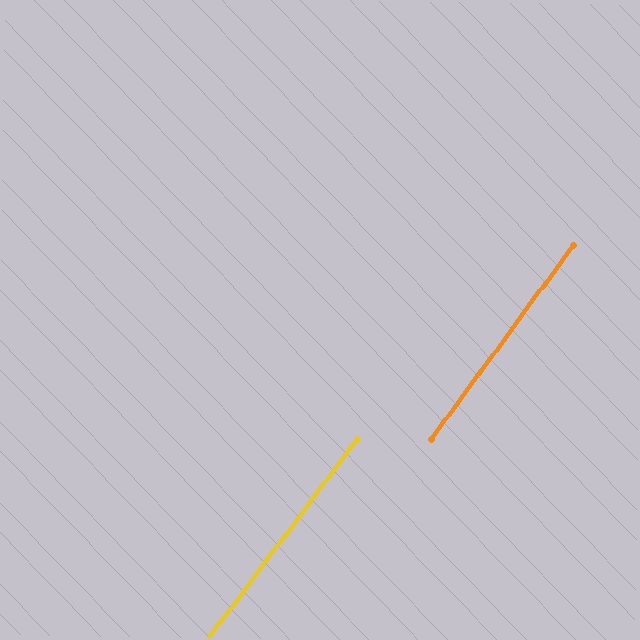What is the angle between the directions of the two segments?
Approximately 0 degrees.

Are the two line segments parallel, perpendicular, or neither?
Parallel — their directions differ by only 0.4°.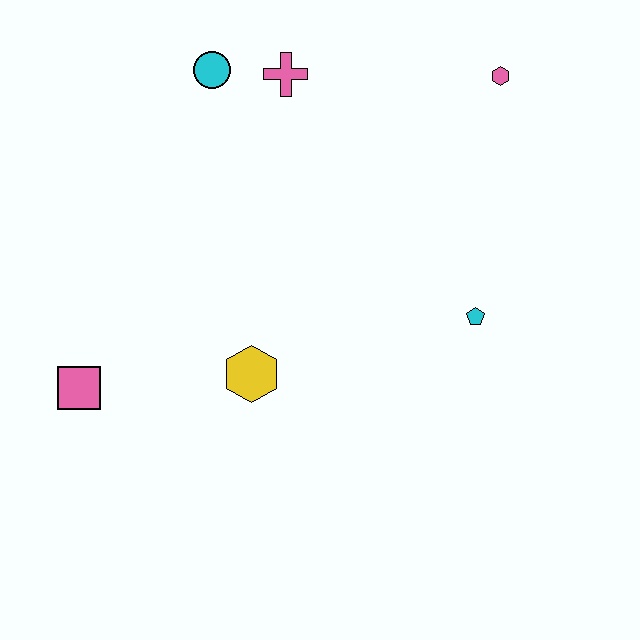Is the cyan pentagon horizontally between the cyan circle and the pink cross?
No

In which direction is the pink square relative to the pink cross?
The pink square is below the pink cross.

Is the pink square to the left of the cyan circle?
Yes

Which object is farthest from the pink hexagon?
The pink square is farthest from the pink hexagon.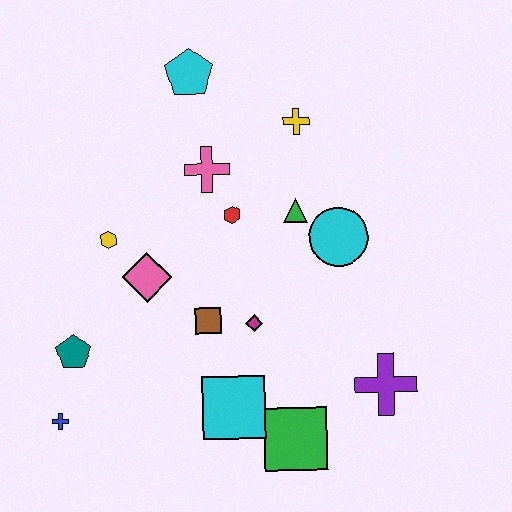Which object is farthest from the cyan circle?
The blue cross is farthest from the cyan circle.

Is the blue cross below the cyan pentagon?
Yes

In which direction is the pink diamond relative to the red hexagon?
The pink diamond is to the left of the red hexagon.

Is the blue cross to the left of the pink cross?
Yes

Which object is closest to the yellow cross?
The green triangle is closest to the yellow cross.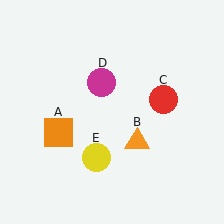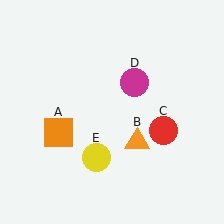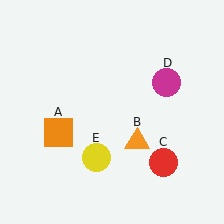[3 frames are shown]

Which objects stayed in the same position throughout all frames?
Orange square (object A) and orange triangle (object B) and yellow circle (object E) remained stationary.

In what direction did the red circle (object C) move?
The red circle (object C) moved down.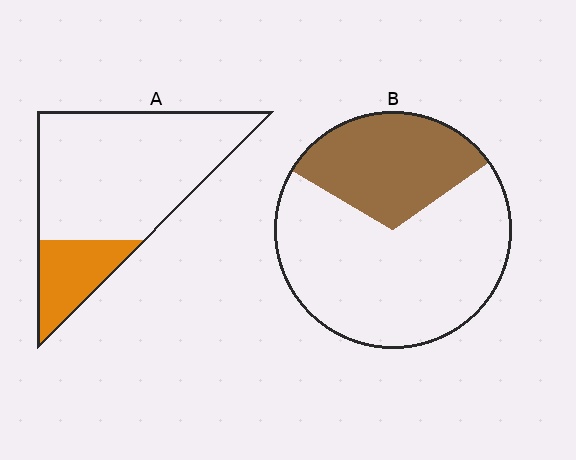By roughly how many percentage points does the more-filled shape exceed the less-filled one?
By roughly 10 percentage points (B over A).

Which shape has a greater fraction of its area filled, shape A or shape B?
Shape B.